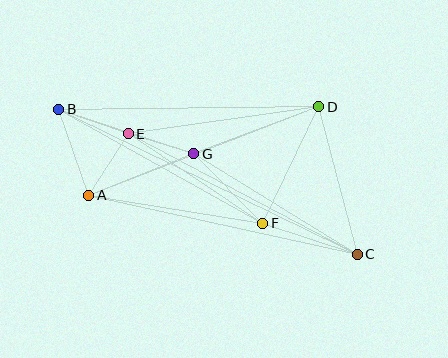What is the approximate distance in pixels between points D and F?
The distance between D and F is approximately 129 pixels.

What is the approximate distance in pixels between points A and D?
The distance between A and D is approximately 246 pixels.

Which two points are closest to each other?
Points E and G are closest to each other.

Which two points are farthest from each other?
Points B and C are farthest from each other.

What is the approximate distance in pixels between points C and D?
The distance between C and D is approximately 152 pixels.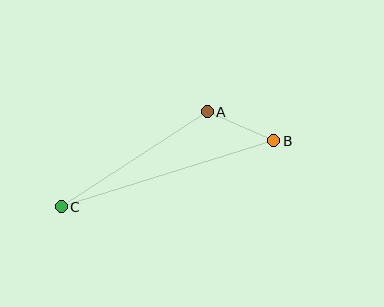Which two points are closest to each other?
Points A and B are closest to each other.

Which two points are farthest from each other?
Points B and C are farthest from each other.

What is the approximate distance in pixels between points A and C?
The distance between A and C is approximately 174 pixels.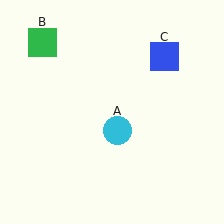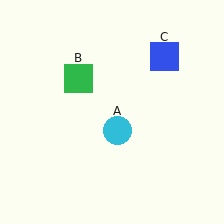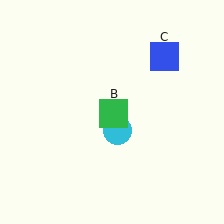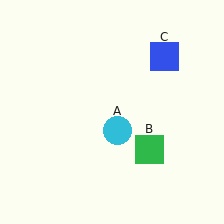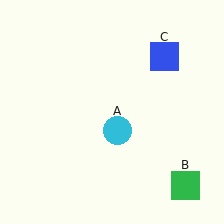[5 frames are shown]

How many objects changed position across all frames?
1 object changed position: green square (object B).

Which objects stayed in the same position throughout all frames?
Cyan circle (object A) and blue square (object C) remained stationary.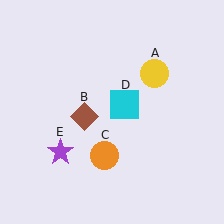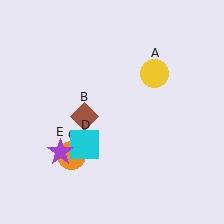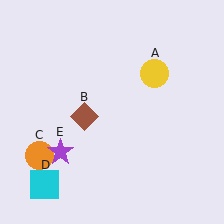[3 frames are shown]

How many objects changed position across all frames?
2 objects changed position: orange circle (object C), cyan square (object D).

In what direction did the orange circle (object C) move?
The orange circle (object C) moved left.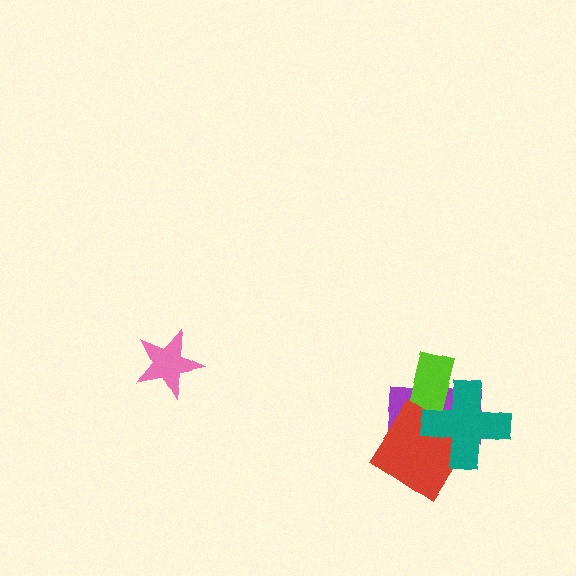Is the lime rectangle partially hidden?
Yes, it is partially covered by another shape.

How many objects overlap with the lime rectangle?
2 objects overlap with the lime rectangle.